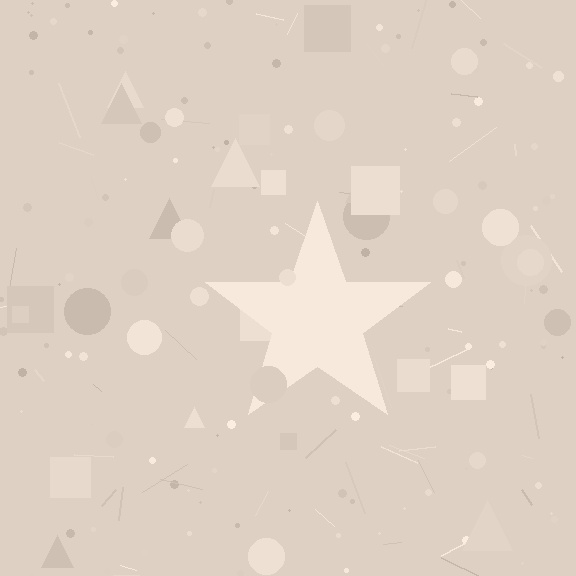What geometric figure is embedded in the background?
A star is embedded in the background.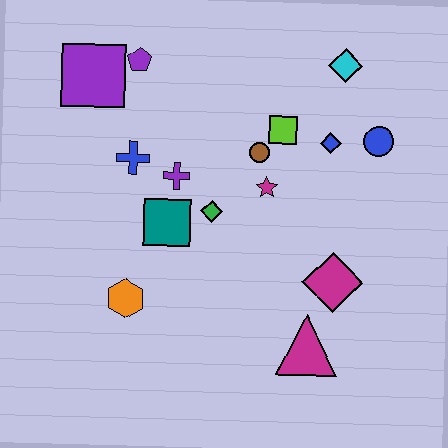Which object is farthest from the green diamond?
The cyan diamond is farthest from the green diamond.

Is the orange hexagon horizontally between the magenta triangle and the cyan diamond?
No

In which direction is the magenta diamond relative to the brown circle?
The magenta diamond is below the brown circle.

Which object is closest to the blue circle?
The blue diamond is closest to the blue circle.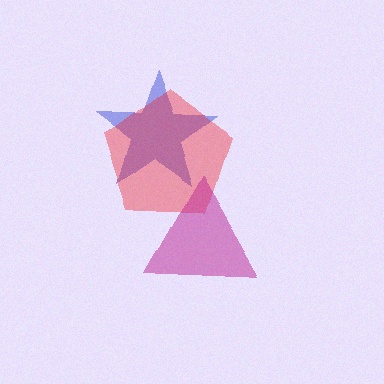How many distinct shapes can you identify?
There are 3 distinct shapes: a blue star, a red pentagon, a magenta triangle.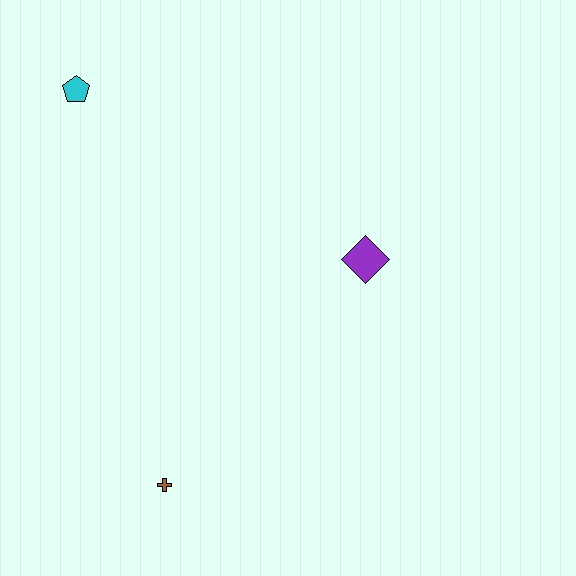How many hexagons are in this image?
There are no hexagons.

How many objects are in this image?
There are 3 objects.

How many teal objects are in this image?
There are no teal objects.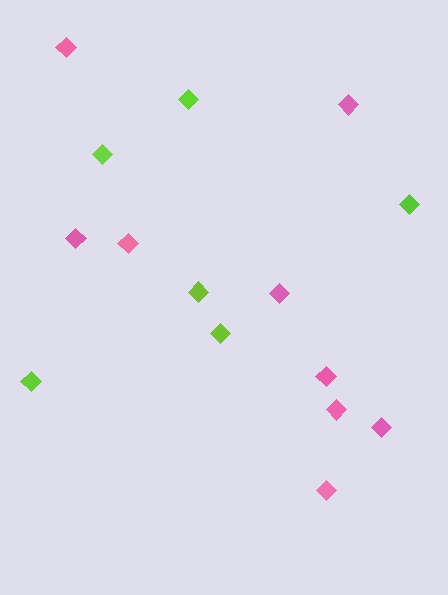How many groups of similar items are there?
There are 2 groups: one group of lime diamonds (6) and one group of pink diamonds (9).